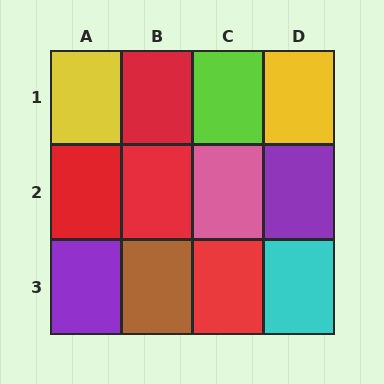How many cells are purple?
2 cells are purple.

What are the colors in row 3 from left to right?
Purple, brown, red, cyan.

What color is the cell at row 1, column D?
Yellow.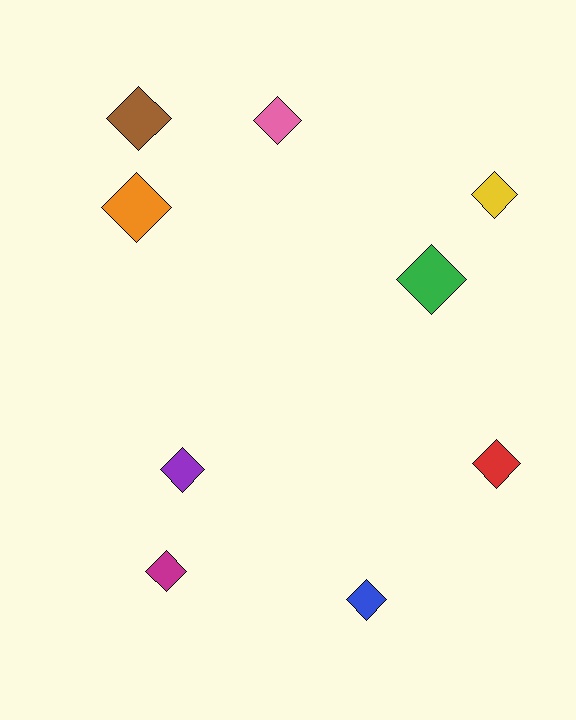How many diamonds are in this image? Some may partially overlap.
There are 9 diamonds.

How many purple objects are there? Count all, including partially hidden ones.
There is 1 purple object.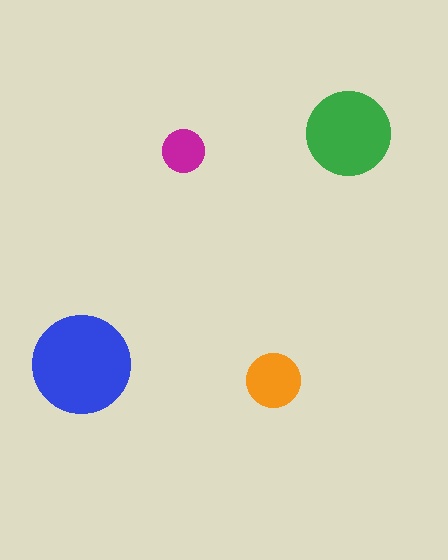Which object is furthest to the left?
The blue circle is leftmost.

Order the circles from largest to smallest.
the blue one, the green one, the orange one, the magenta one.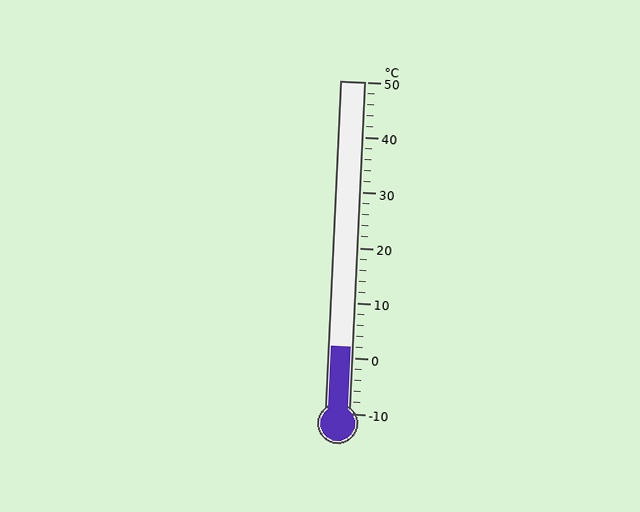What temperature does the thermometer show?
The thermometer shows approximately 2°C.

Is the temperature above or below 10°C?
The temperature is below 10°C.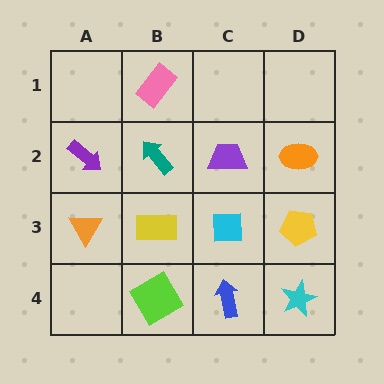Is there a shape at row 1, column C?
No, that cell is empty.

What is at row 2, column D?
An orange ellipse.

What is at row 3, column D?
A yellow pentagon.